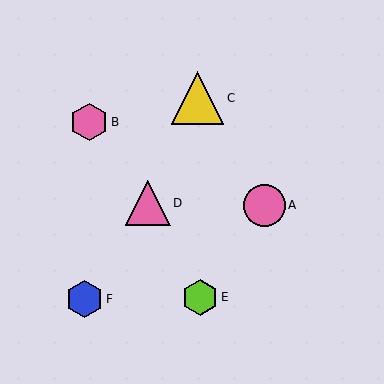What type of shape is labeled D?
Shape D is a pink triangle.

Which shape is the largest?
The yellow triangle (labeled C) is the largest.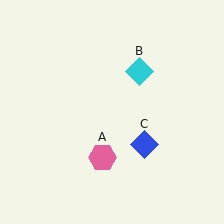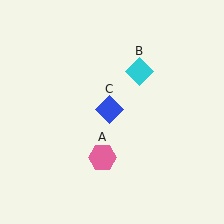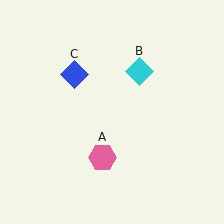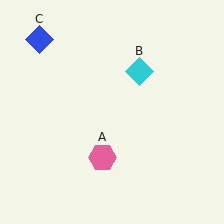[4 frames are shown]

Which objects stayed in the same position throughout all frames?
Pink hexagon (object A) and cyan diamond (object B) remained stationary.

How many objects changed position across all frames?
1 object changed position: blue diamond (object C).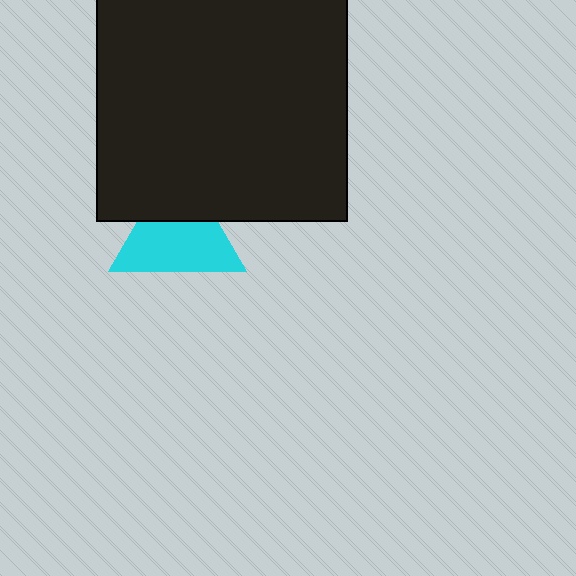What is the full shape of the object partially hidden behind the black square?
The partially hidden object is a cyan triangle.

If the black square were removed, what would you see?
You would see the complete cyan triangle.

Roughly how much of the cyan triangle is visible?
Most of it is visible (roughly 66%).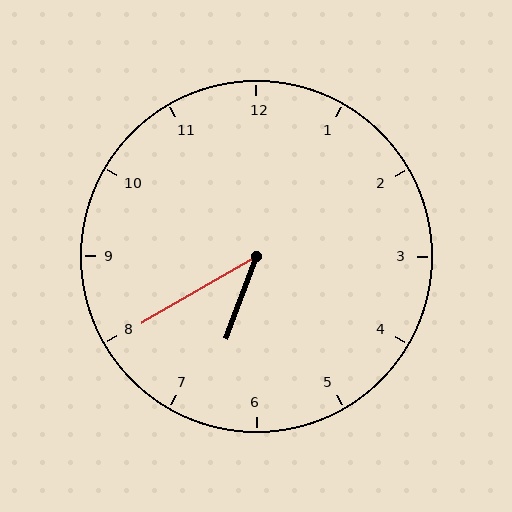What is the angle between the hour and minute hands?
Approximately 40 degrees.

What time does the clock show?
6:40.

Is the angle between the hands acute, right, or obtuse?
It is acute.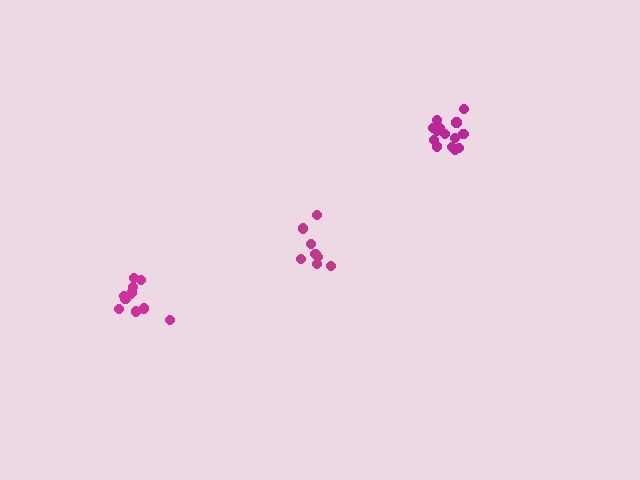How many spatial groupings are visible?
There are 3 spatial groupings.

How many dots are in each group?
Group 1: 8 dots, Group 2: 11 dots, Group 3: 14 dots (33 total).